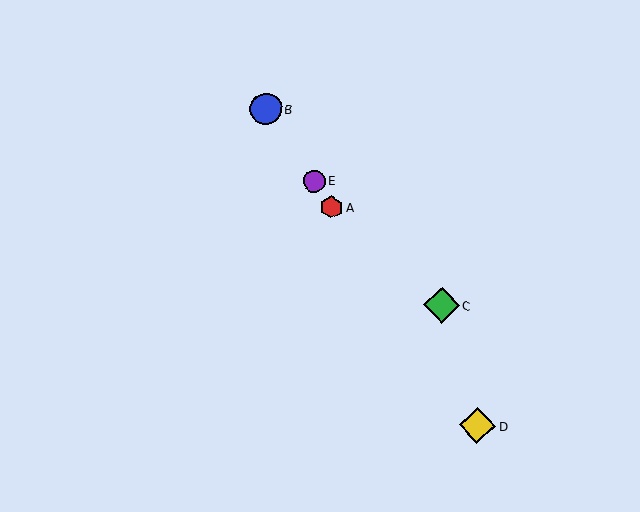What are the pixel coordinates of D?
Object D is at (477, 425).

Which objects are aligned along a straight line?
Objects A, B, D, E are aligned along a straight line.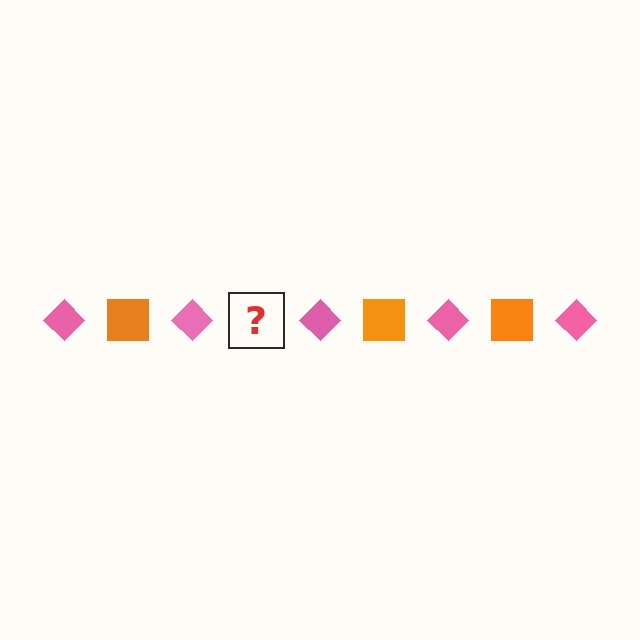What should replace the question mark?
The question mark should be replaced with an orange square.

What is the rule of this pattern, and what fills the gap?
The rule is that the pattern alternates between pink diamond and orange square. The gap should be filled with an orange square.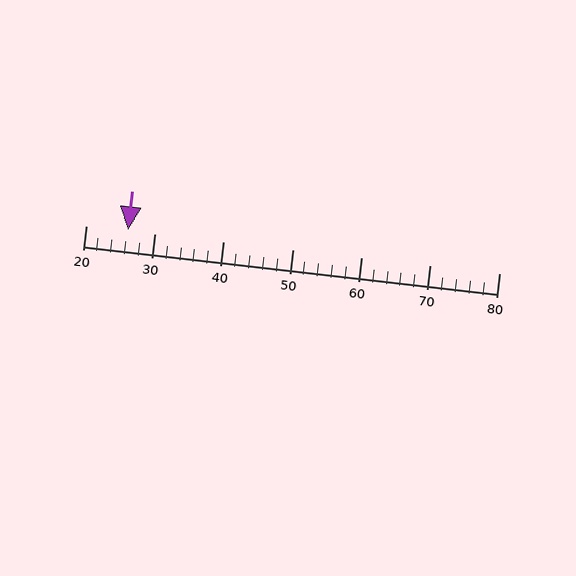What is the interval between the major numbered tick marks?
The major tick marks are spaced 10 units apart.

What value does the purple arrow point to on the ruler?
The purple arrow points to approximately 26.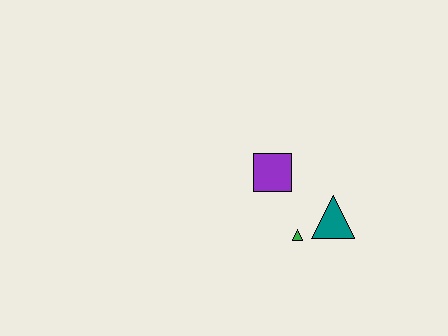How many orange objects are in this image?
There are no orange objects.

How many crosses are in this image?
There are no crosses.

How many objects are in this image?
There are 3 objects.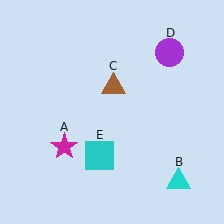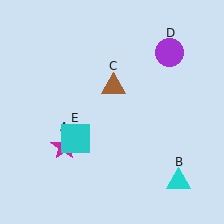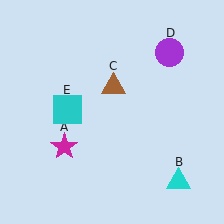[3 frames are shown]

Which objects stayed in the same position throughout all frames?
Magenta star (object A) and cyan triangle (object B) and brown triangle (object C) and purple circle (object D) remained stationary.